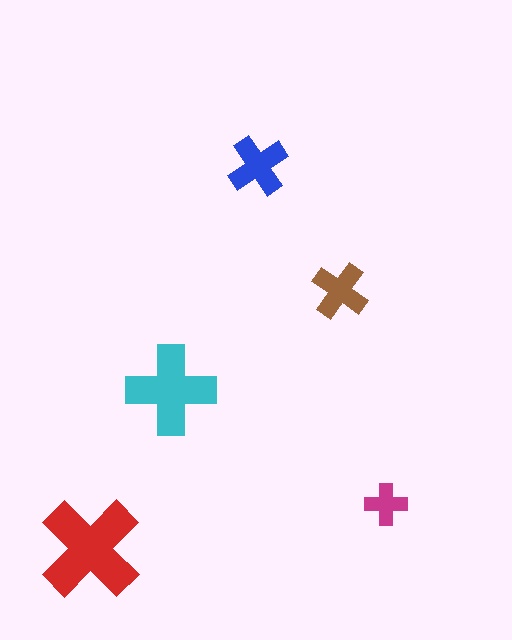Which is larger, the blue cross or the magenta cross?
The blue one.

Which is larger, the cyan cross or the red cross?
The red one.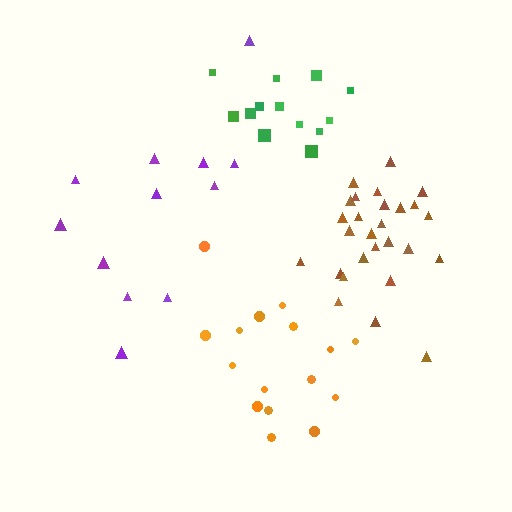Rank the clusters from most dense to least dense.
brown, green, orange, purple.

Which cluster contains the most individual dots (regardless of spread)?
Brown (29).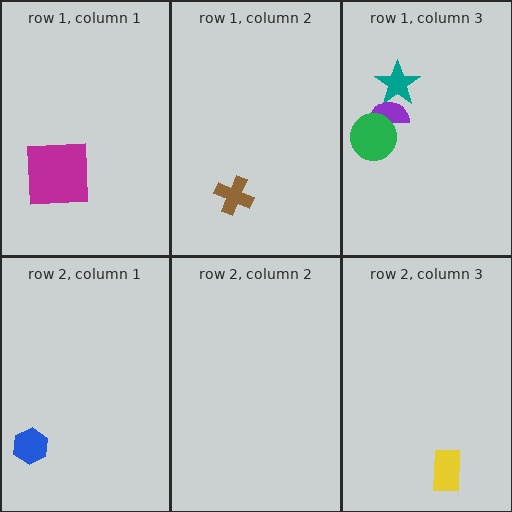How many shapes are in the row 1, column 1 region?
1.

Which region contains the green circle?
The row 1, column 3 region.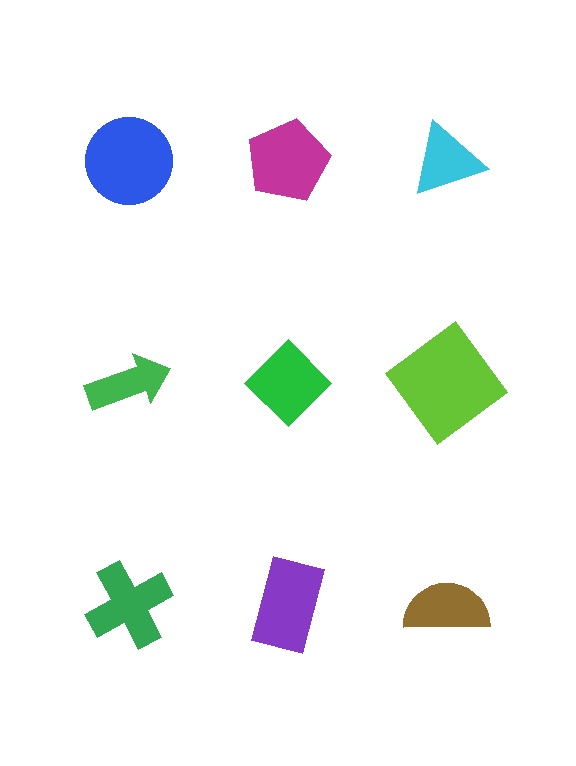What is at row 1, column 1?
A blue circle.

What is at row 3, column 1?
A green cross.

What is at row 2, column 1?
A green arrow.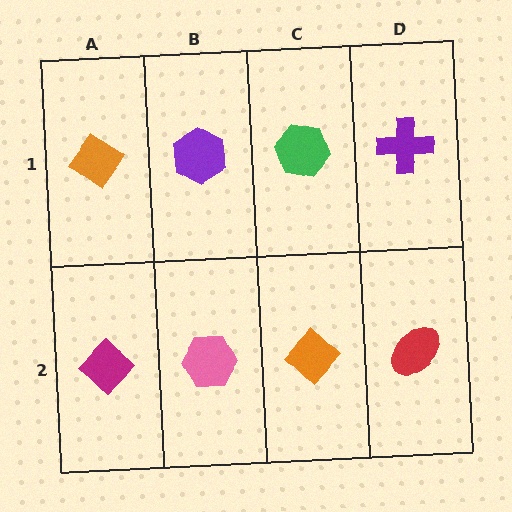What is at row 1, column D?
A purple cross.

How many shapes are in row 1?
4 shapes.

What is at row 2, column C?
An orange diamond.